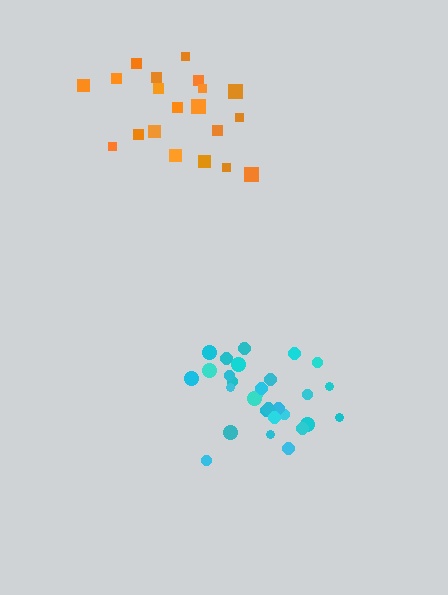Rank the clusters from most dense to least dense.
cyan, orange.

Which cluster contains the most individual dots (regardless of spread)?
Cyan (31).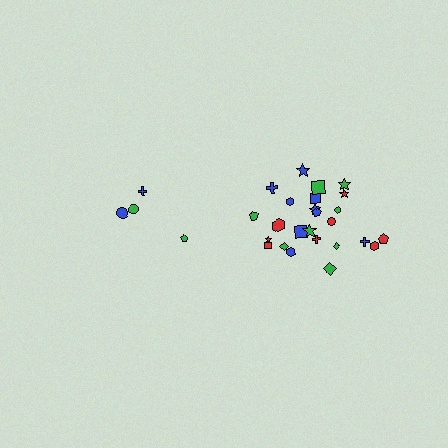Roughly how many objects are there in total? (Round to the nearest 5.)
Roughly 30 objects in total.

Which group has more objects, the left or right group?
The right group.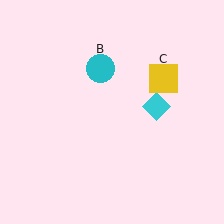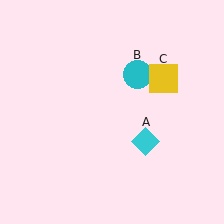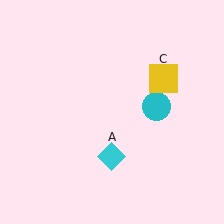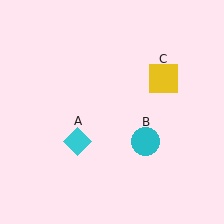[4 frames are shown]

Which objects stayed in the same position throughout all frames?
Yellow square (object C) remained stationary.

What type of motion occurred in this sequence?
The cyan diamond (object A), cyan circle (object B) rotated clockwise around the center of the scene.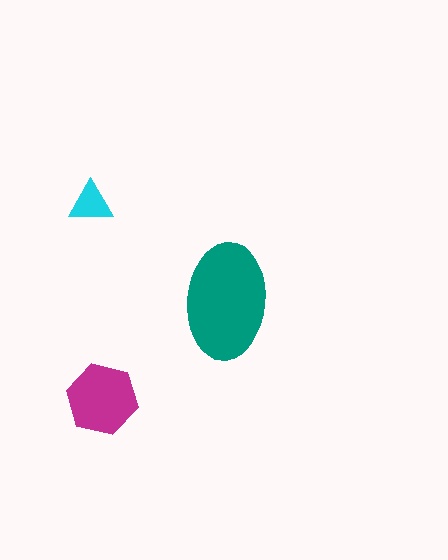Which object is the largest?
The teal ellipse.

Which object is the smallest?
The cyan triangle.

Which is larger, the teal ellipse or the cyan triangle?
The teal ellipse.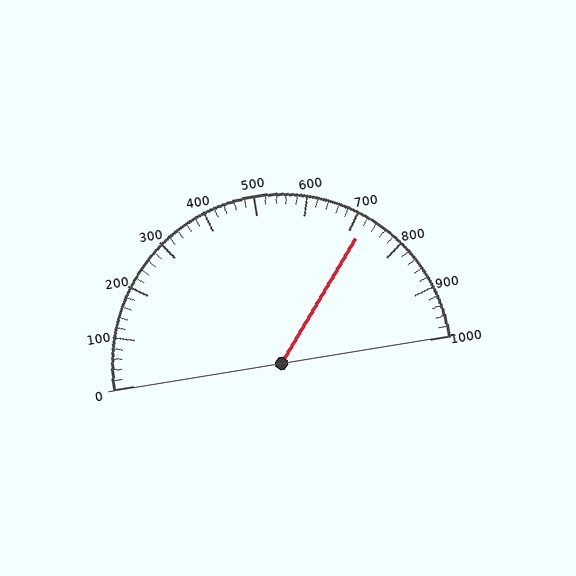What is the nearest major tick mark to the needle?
The nearest major tick mark is 700.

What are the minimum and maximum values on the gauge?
The gauge ranges from 0 to 1000.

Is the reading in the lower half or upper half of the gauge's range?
The reading is in the upper half of the range (0 to 1000).